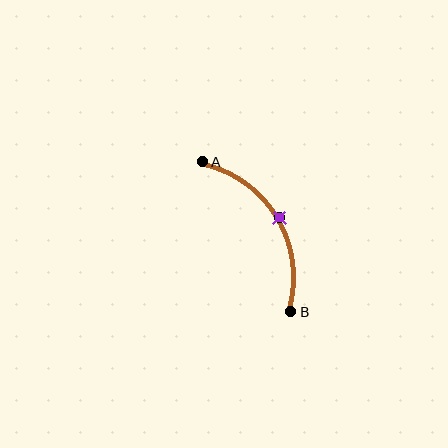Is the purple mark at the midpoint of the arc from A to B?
Yes. The purple mark lies on the arc at equal arc-length from both A and B — it is the arc midpoint.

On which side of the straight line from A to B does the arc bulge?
The arc bulges to the right of the straight line connecting A and B.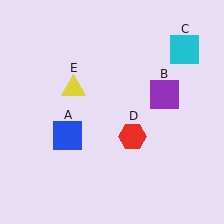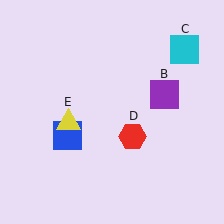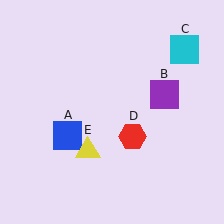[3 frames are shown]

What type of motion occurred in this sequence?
The yellow triangle (object E) rotated counterclockwise around the center of the scene.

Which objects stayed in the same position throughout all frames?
Blue square (object A) and purple square (object B) and cyan square (object C) and red hexagon (object D) remained stationary.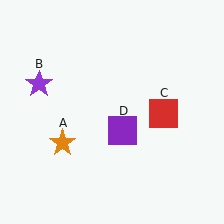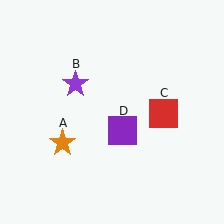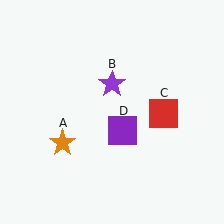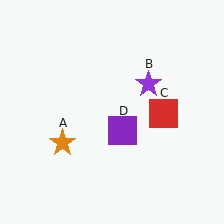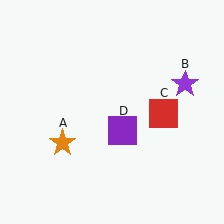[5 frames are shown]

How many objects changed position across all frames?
1 object changed position: purple star (object B).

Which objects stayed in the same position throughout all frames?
Orange star (object A) and red square (object C) and purple square (object D) remained stationary.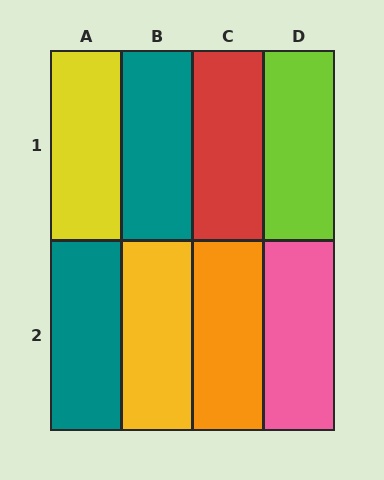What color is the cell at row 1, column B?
Teal.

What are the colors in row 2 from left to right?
Teal, yellow, orange, pink.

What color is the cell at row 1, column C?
Red.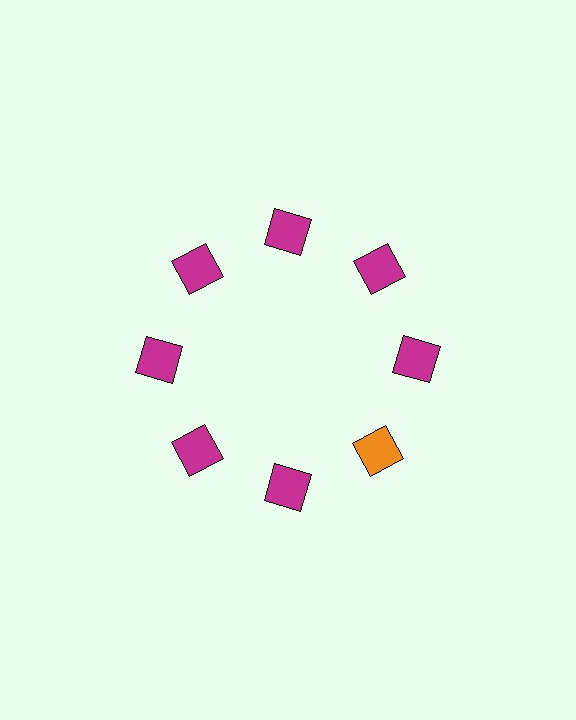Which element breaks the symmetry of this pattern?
The orange square at roughly the 4 o'clock position breaks the symmetry. All other shapes are magenta squares.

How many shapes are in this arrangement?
There are 8 shapes arranged in a ring pattern.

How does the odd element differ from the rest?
It has a different color: orange instead of magenta.